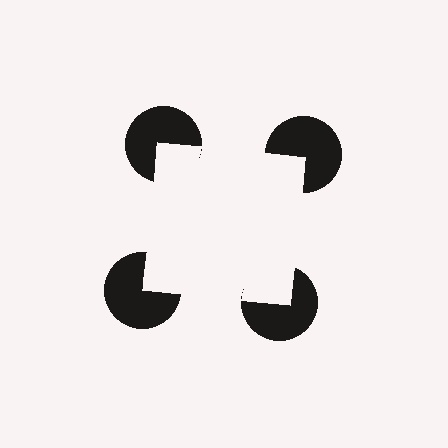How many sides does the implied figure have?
4 sides.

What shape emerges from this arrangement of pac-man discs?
An illusory square — its edges are inferred from the aligned wedge cuts in the pac-man discs, not physically drawn.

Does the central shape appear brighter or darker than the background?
It typically appears slightly brighter than the background, even though no actual brightness change is drawn.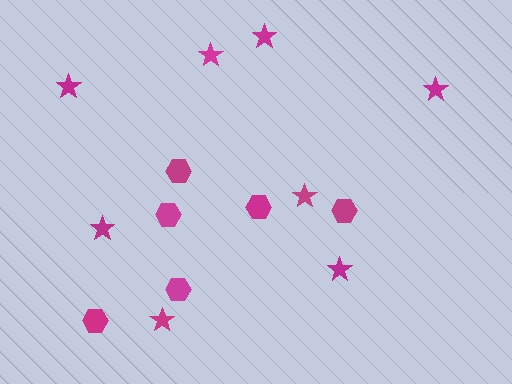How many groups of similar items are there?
There are 2 groups: one group of hexagons (6) and one group of stars (8).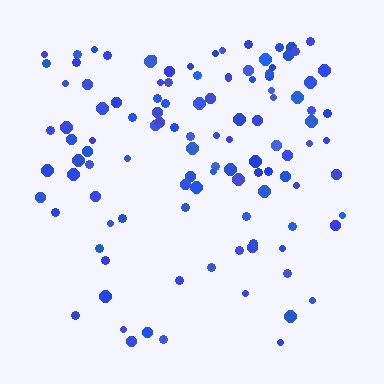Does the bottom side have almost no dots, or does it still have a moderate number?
Still a moderate number, just noticeably fewer than the top.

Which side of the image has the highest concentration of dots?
The top.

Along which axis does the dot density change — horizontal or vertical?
Vertical.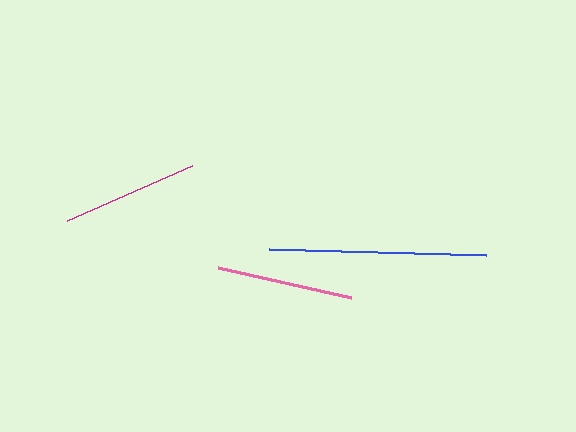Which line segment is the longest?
The blue line is the longest at approximately 217 pixels.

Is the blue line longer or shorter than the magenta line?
The blue line is longer than the magenta line.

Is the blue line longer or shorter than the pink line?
The blue line is longer than the pink line.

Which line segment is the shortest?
The pink line is the shortest at approximately 136 pixels.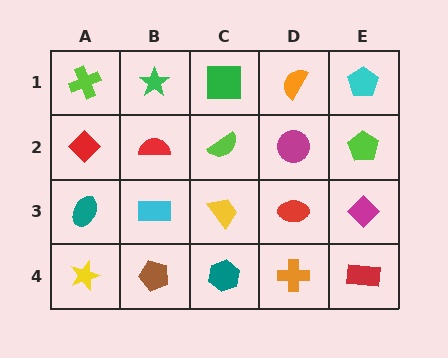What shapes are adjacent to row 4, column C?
A yellow trapezoid (row 3, column C), a brown pentagon (row 4, column B), an orange cross (row 4, column D).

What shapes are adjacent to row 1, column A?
A red diamond (row 2, column A), a green star (row 1, column B).